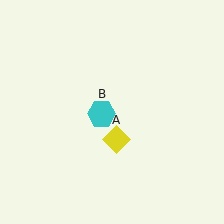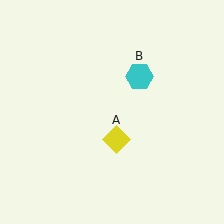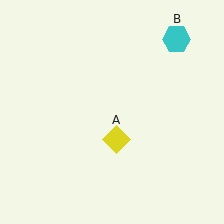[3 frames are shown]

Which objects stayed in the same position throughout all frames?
Yellow diamond (object A) remained stationary.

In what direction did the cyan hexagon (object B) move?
The cyan hexagon (object B) moved up and to the right.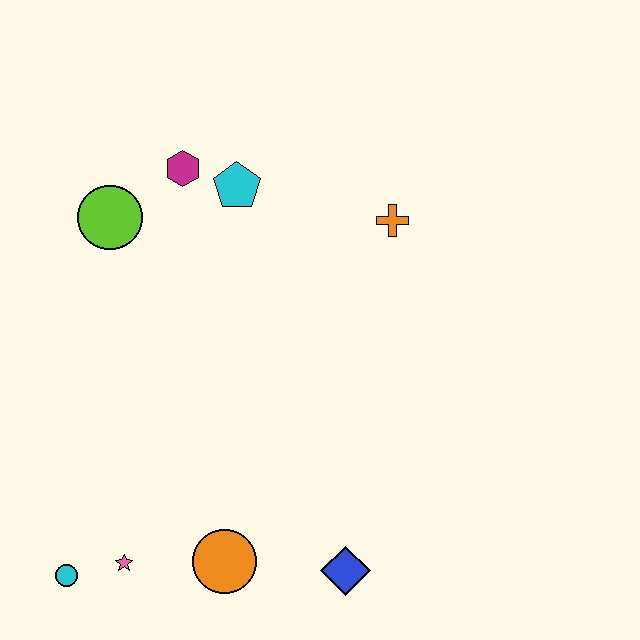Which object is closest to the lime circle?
The magenta hexagon is closest to the lime circle.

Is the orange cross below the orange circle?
No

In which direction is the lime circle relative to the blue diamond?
The lime circle is above the blue diamond.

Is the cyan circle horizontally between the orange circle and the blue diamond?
No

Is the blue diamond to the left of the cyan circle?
No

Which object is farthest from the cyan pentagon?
The cyan circle is farthest from the cyan pentagon.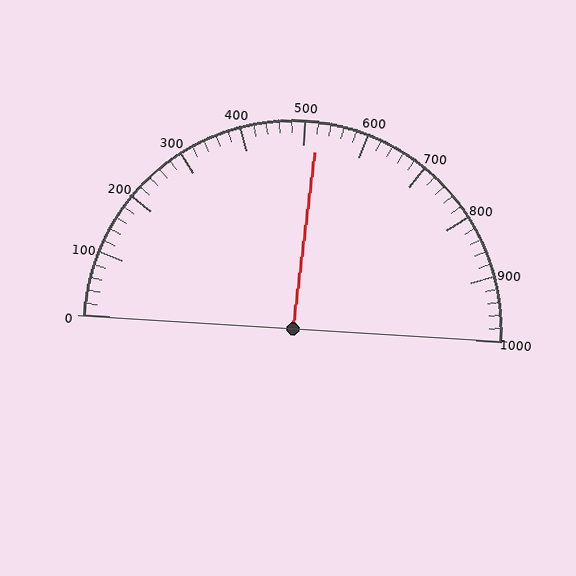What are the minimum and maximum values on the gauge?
The gauge ranges from 0 to 1000.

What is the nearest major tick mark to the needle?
The nearest major tick mark is 500.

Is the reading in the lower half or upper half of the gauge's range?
The reading is in the upper half of the range (0 to 1000).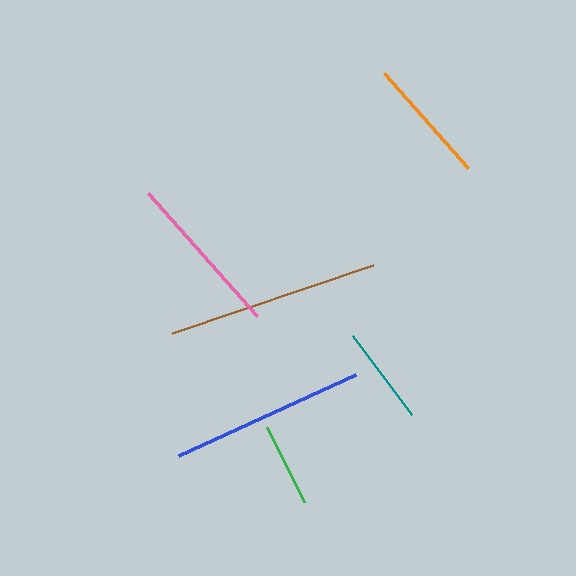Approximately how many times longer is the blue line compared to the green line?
The blue line is approximately 2.3 times the length of the green line.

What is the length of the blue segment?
The blue segment is approximately 194 pixels long.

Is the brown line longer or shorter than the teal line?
The brown line is longer than the teal line.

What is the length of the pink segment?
The pink segment is approximately 164 pixels long.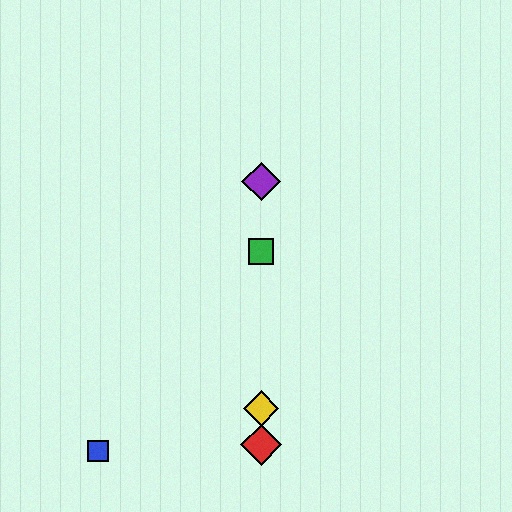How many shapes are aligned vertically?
4 shapes (the red diamond, the green square, the yellow diamond, the purple diamond) are aligned vertically.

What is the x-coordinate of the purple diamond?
The purple diamond is at x≈261.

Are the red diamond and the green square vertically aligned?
Yes, both are at x≈261.